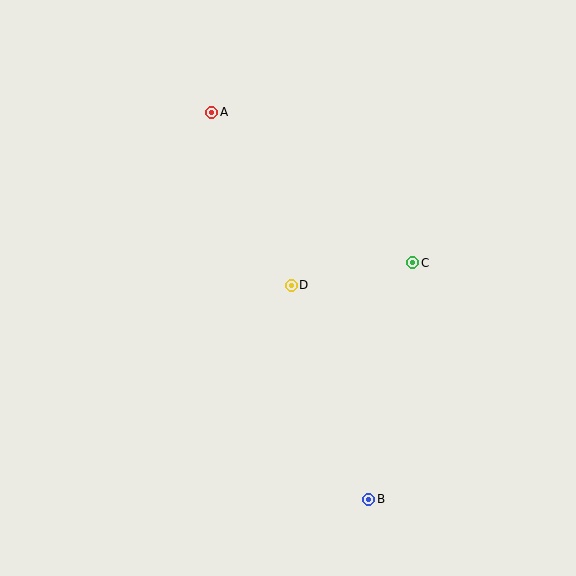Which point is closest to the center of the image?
Point D at (291, 285) is closest to the center.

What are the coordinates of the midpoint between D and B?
The midpoint between D and B is at (330, 392).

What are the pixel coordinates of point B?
Point B is at (369, 499).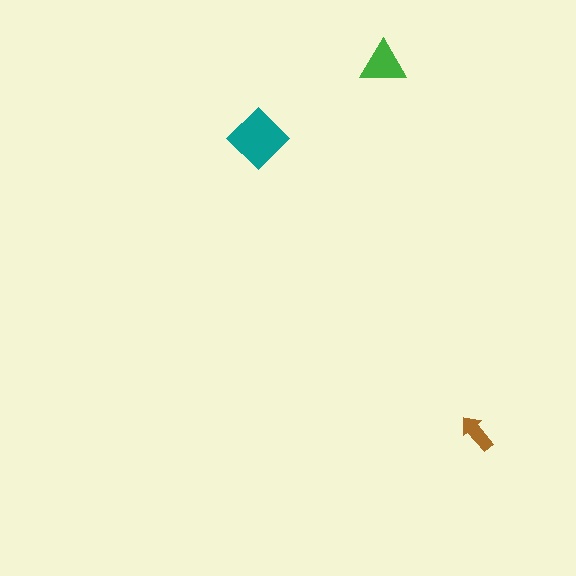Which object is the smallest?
The brown arrow.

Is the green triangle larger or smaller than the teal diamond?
Smaller.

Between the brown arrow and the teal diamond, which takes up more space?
The teal diamond.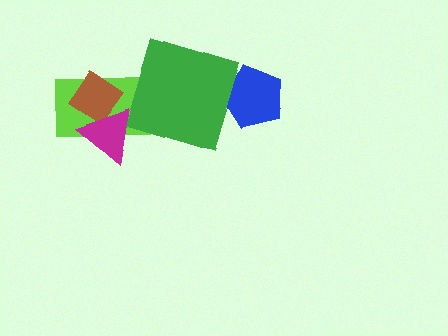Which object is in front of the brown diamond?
The magenta triangle is in front of the brown diamond.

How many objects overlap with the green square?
2 objects overlap with the green square.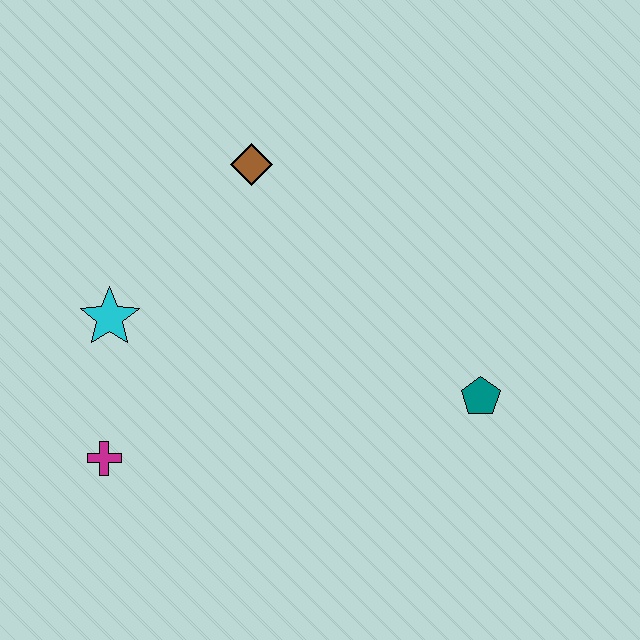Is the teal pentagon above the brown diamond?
No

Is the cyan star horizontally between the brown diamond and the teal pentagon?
No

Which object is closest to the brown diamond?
The cyan star is closest to the brown diamond.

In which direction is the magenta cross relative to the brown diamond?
The magenta cross is below the brown diamond.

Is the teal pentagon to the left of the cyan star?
No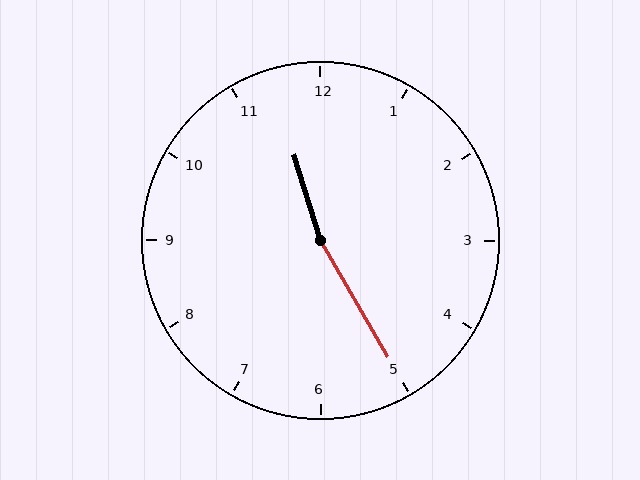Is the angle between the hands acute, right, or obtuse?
It is obtuse.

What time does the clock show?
11:25.